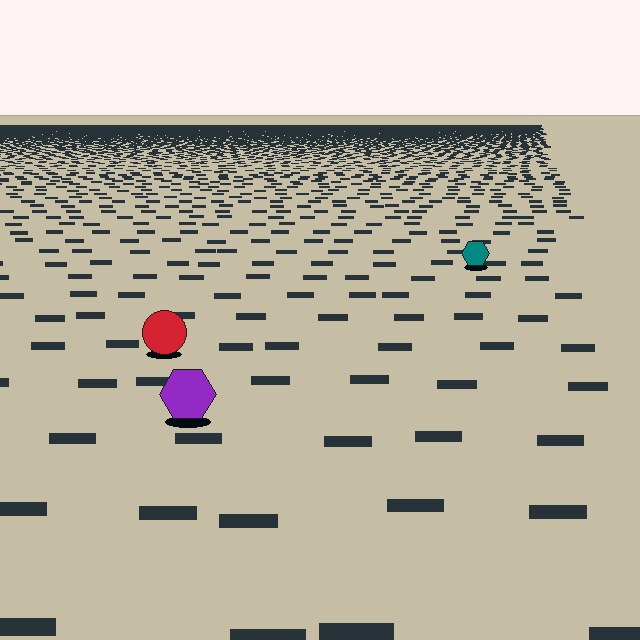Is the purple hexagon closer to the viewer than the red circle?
Yes. The purple hexagon is closer — you can tell from the texture gradient: the ground texture is coarser near it.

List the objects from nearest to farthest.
From nearest to farthest: the purple hexagon, the red circle, the teal hexagon.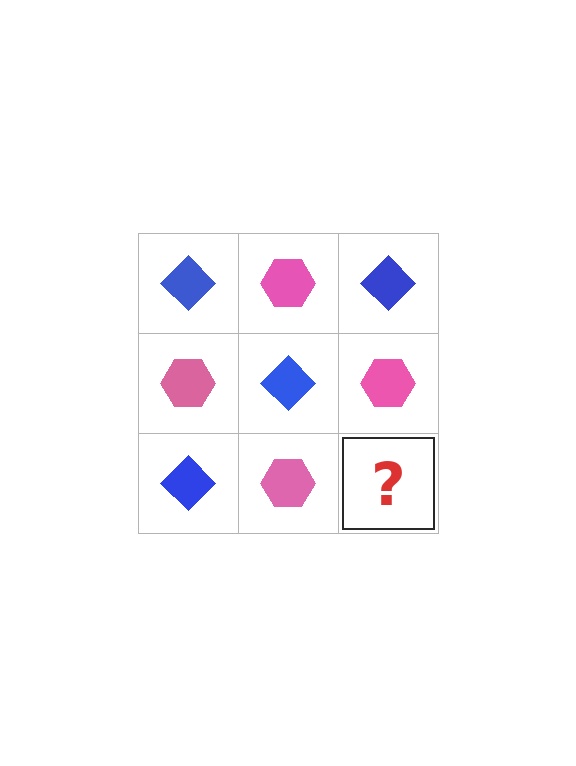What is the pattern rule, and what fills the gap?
The rule is that it alternates blue diamond and pink hexagon in a checkerboard pattern. The gap should be filled with a blue diamond.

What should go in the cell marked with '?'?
The missing cell should contain a blue diamond.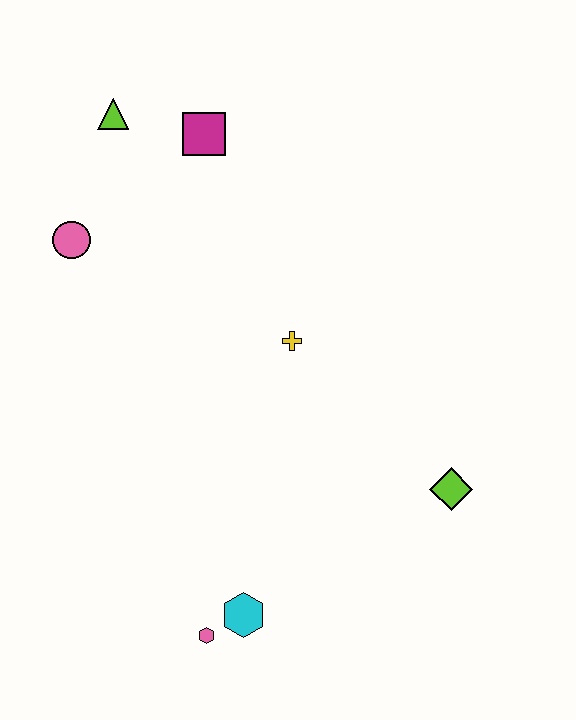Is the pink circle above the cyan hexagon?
Yes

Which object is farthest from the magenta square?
The pink hexagon is farthest from the magenta square.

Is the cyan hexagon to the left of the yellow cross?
Yes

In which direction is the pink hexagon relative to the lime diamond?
The pink hexagon is to the left of the lime diamond.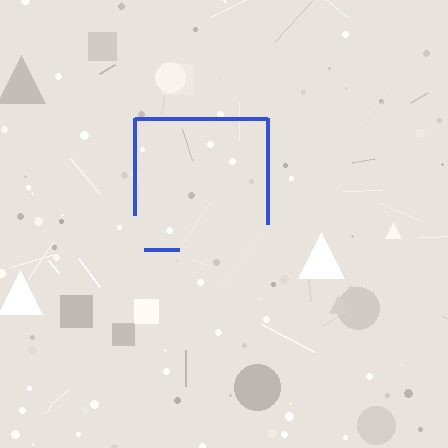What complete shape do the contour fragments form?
The contour fragments form a square.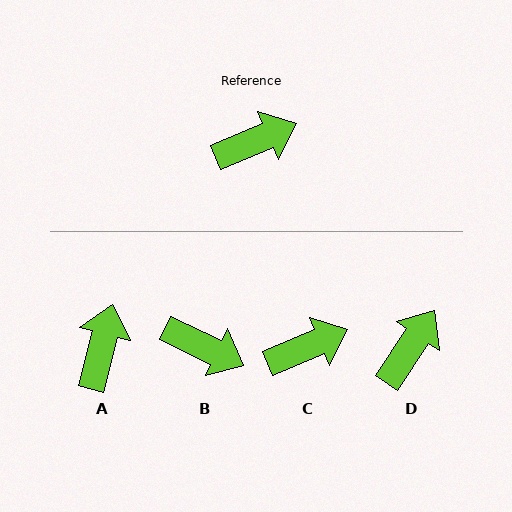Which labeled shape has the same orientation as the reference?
C.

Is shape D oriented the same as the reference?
No, it is off by about 33 degrees.